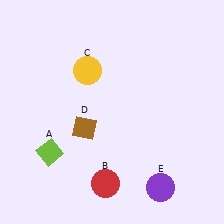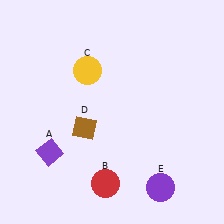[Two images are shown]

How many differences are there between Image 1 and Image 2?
There is 1 difference between the two images.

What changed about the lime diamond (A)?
In Image 1, A is lime. In Image 2, it changed to purple.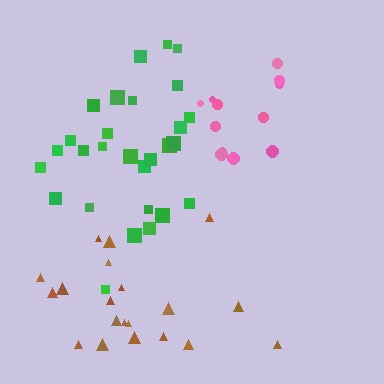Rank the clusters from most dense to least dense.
pink, green, brown.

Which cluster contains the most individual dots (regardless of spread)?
Green (28).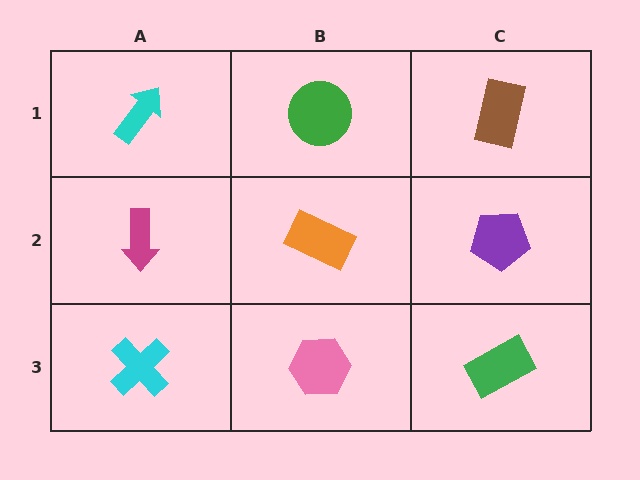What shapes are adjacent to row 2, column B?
A green circle (row 1, column B), a pink hexagon (row 3, column B), a magenta arrow (row 2, column A), a purple pentagon (row 2, column C).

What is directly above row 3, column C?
A purple pentagon.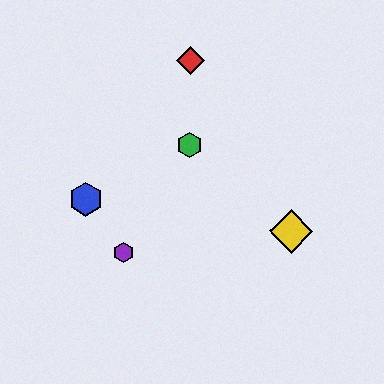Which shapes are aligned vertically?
The red diamond, the green hexagon are aligned vertically.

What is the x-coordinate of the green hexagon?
The green hexagon is at x≈190.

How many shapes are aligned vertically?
2 shapes (the red diamond, the green hexagon) are aligned vertically.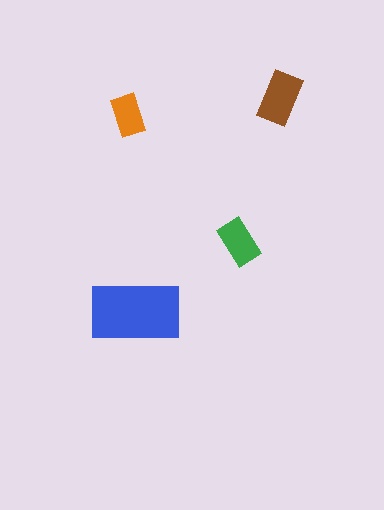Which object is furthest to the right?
The brown rectangle is rightmost.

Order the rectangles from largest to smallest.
the blue one, the brown one, the green one, the orange one.